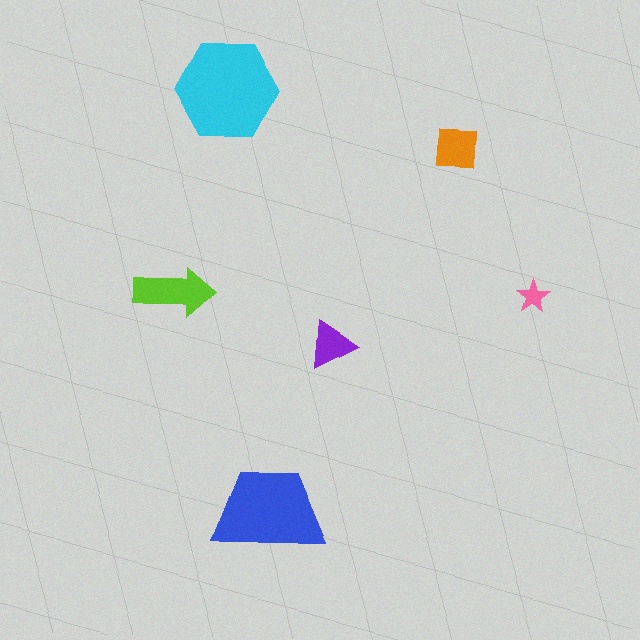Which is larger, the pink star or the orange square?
The orange square.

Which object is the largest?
The cyan hexagon.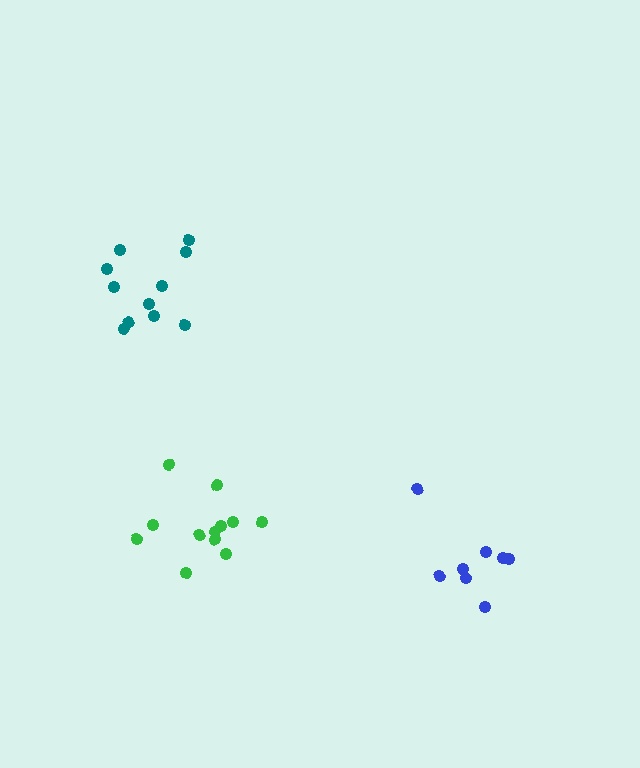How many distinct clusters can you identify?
There are 3 distinct clusters.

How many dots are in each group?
Group 1: 8 dots, Group 2: 12 dots, Group 3: 11 dots (31 total).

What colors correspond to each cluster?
The clusters are colored: blue, green, teal.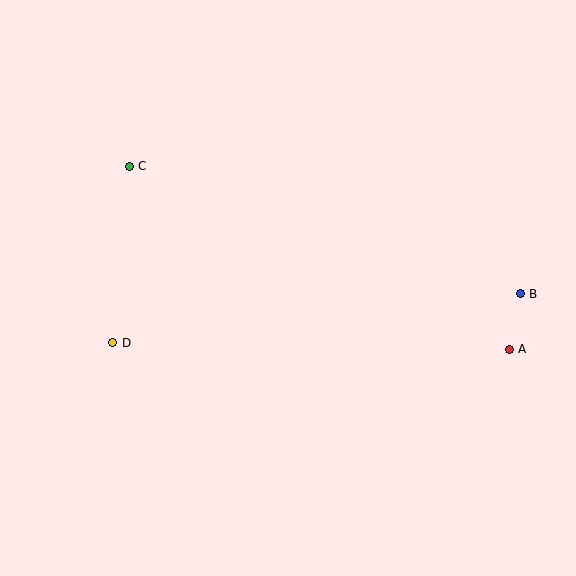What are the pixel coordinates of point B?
Point B is at (520, 294).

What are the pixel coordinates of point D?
Point D is at (113, 343).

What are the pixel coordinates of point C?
Point C is at (129, 166).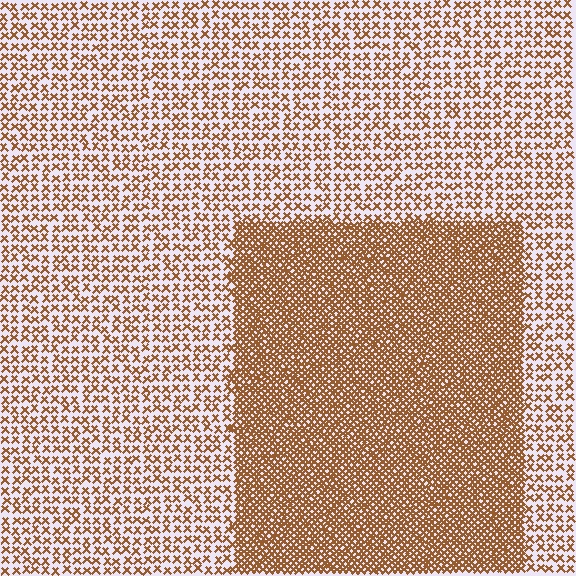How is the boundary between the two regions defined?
The boundary is defined by a change in element density (approximately 2.7x ratio). All elements are the same color, size, and shape.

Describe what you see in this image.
The image contains small brown elements arranged at two different densities. A rectangle-shaped region is visible where the elements are more densely packed than the surrounding area.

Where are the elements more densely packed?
The elements are more densely packed inside the rectangle boundary.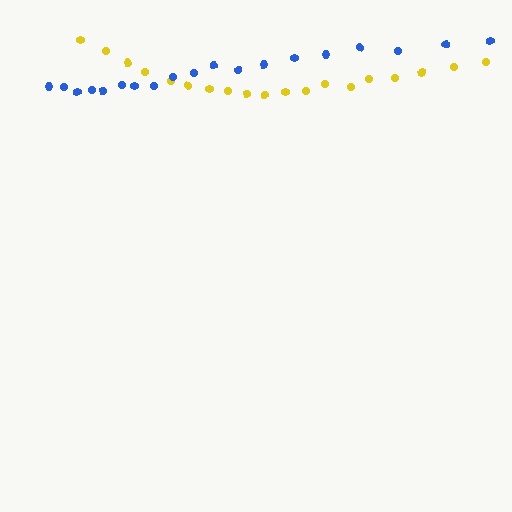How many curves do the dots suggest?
There are 2 distinct paths.